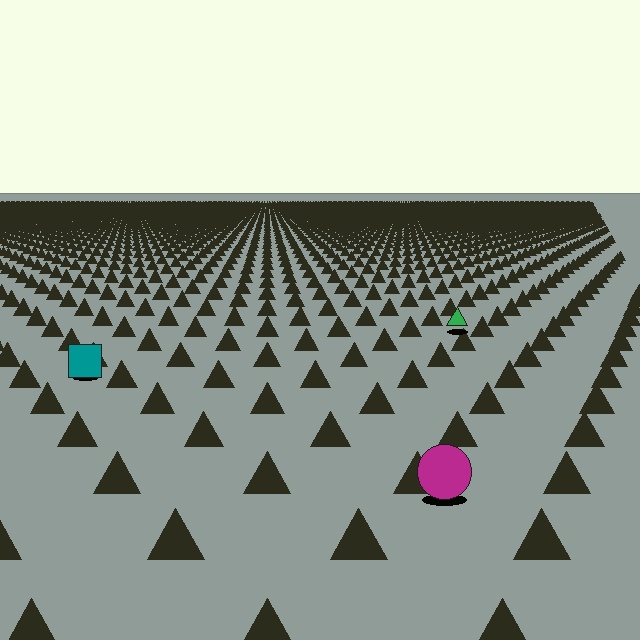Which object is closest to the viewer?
The magenta circle is closest. The texture marks near it are larger and more spread out.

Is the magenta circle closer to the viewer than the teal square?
Yes. The magenta circle is closer — you can tell from the texture gradient: the ground texture is coarser near it.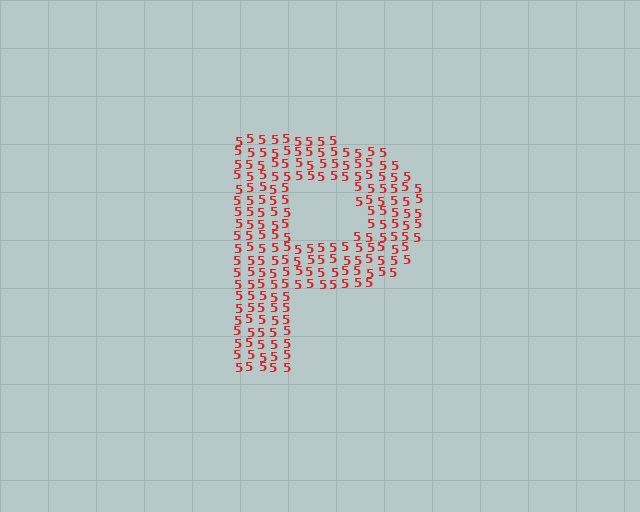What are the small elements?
The small elements are digit 5's.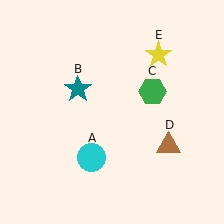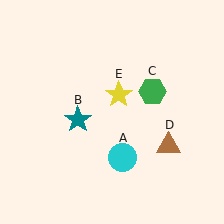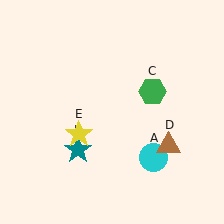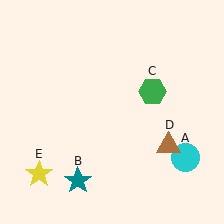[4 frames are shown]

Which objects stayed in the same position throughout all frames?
Green hexagon (object C) and brown triangle (object D) remained stationary.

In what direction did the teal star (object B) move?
The teal star (object B) moved down.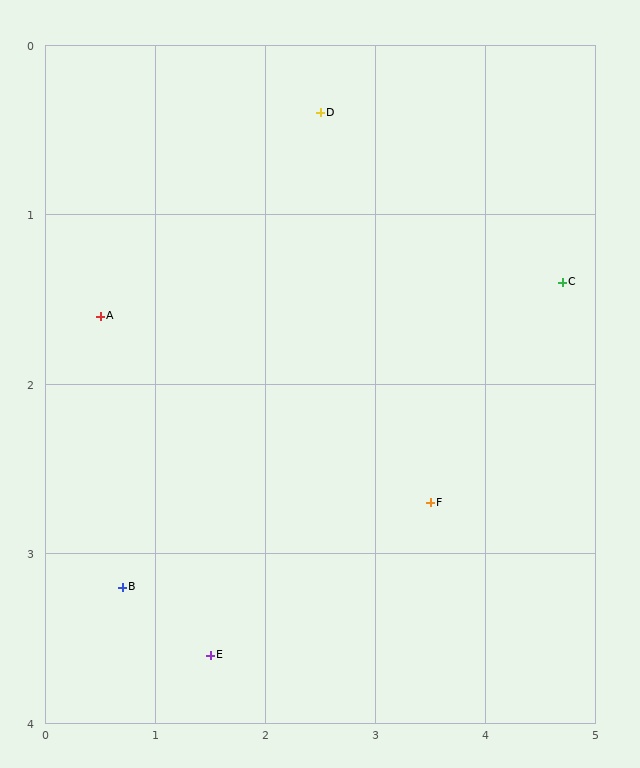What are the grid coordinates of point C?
Point C is at approximately (4.7, 1.4).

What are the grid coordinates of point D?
Point D is at approximately (2.5, 0.4).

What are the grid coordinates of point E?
Point E is at approximately (1.5, 3.6).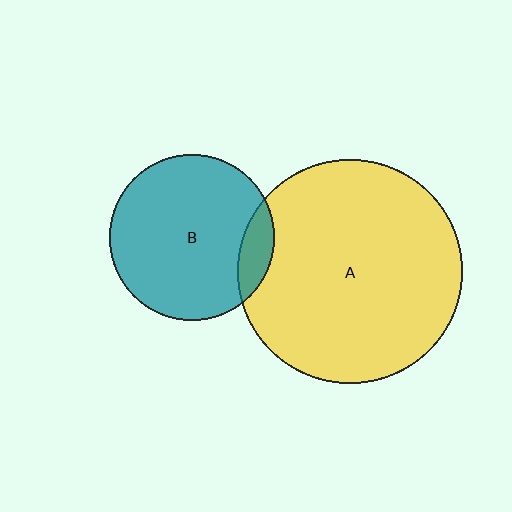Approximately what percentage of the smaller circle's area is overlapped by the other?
Approximately 10%.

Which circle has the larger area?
Circle A (yellow).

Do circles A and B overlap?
Yes.